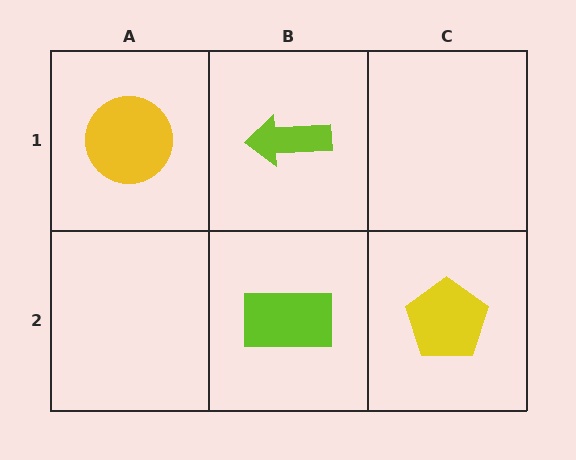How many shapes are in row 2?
2 shapes.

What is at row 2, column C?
A yellow pentagon.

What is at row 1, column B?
A lime arrow.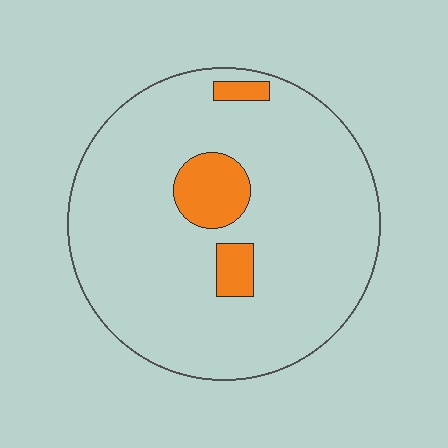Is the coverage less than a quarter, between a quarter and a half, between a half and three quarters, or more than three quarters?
Less than a quarter.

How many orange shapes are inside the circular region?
3.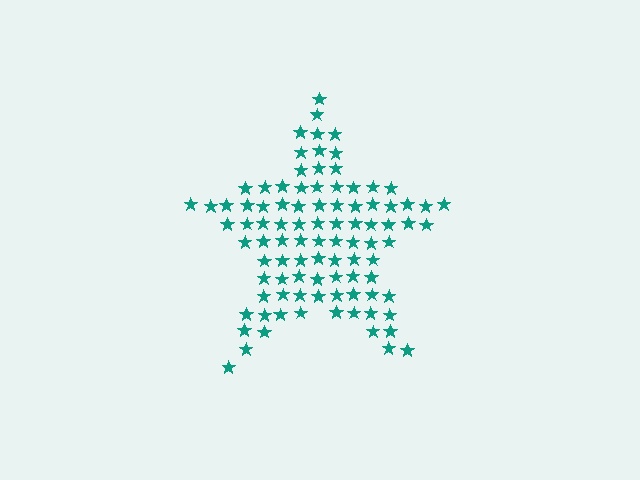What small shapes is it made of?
It is made of small stars.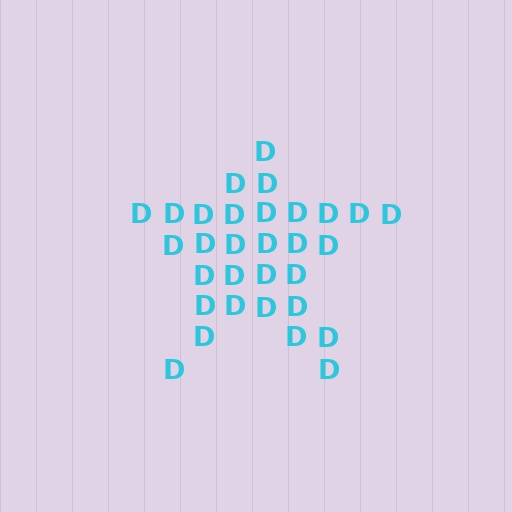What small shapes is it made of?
It is made of small letter D's.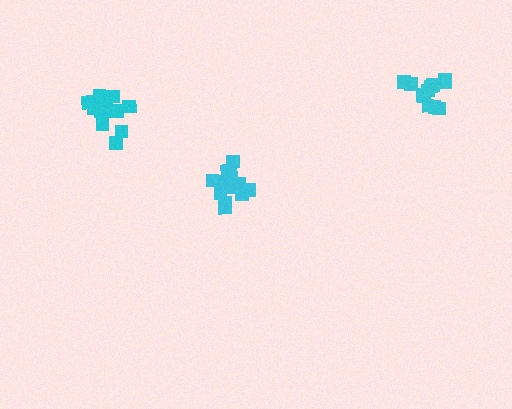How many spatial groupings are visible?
There are 3 spatial groupings.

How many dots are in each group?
Group 1: 12 dots, Group 2: 13 dots, Group 3: 18 dots (43 total).